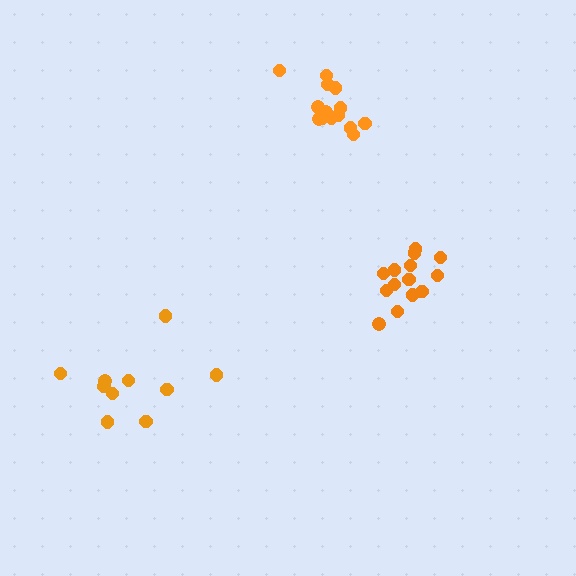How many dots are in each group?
Group 1: 14 dots, Group 2: 10 dots, Group 3: 14 dots (38 total).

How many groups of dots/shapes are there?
There are 3 groups.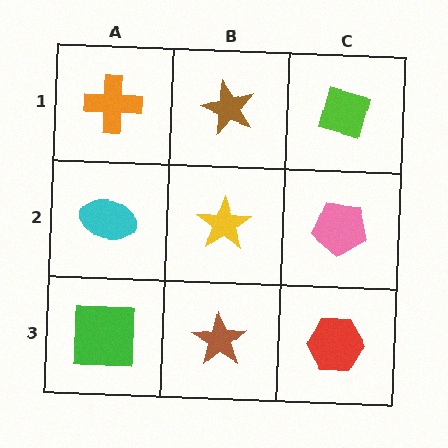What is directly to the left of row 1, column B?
An orange cross.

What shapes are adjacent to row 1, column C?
A pink pentagon (row 2, column C), a brown star (row 1, column B).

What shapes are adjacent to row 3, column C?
A pink pentagon (row 2, column C), a brown star (row 3, column B).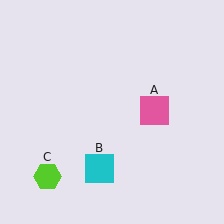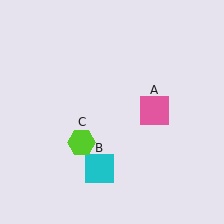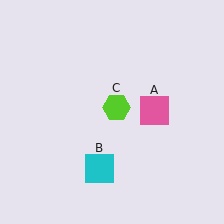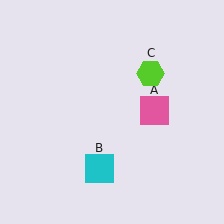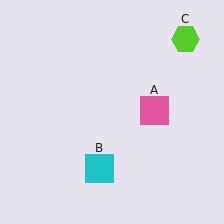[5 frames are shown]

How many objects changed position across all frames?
1 object changed position: lime hexagon (object C).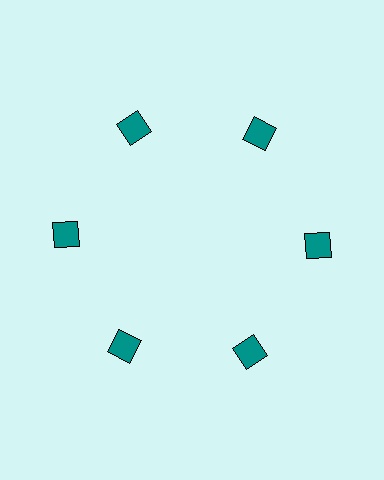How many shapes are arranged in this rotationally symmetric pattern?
There are 6 shapes, arranged in 6 groups of 1.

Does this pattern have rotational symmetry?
Yes, this pattern has 6-fold rotational symmetry. It looks the same after rotating 60 degrees around the center.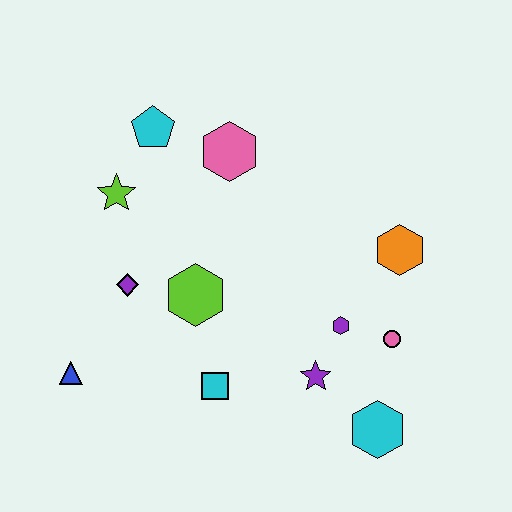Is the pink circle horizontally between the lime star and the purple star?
No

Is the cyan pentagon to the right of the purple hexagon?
No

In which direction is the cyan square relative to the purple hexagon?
The cyan square is to the left of the purple hexagon.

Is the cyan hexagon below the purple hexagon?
Yes